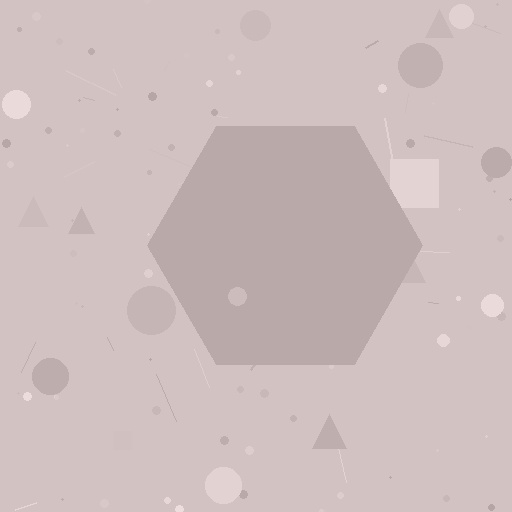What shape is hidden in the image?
A hexagon is hidden in the image.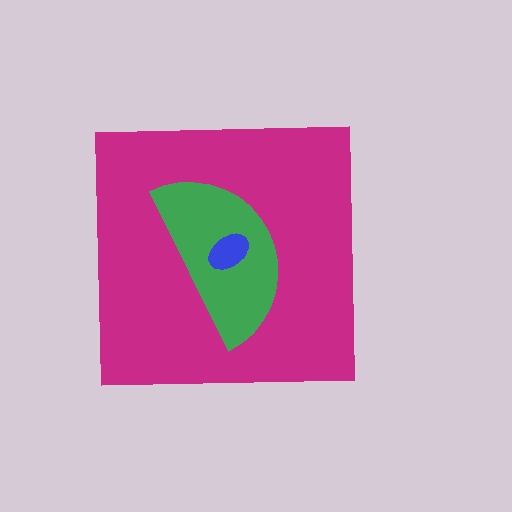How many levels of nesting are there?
3.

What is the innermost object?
The blue ellipse.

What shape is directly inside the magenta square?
The green semicircle.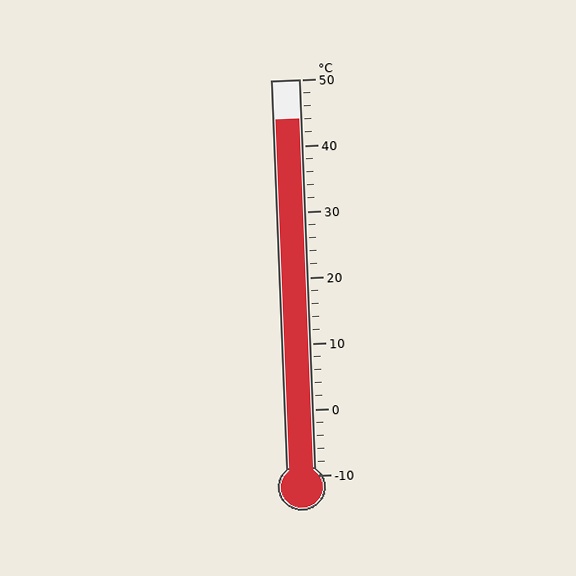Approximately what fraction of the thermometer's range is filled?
The thermometer is filled to approximately 90% of its range.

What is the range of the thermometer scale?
The thermometer scale ranges from -10°C to 50°C.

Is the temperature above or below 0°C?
The temperature is above 0°C.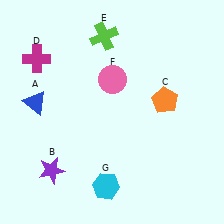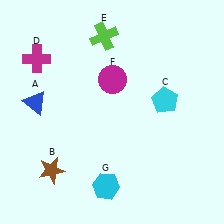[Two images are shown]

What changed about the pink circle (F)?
In Image 1, F is pink. In Image 2, it changed to magenta.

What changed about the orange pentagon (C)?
In Image 1, C is orange. In Image 2, it changed to cyan.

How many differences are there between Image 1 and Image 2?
There are 3 differences between the two images.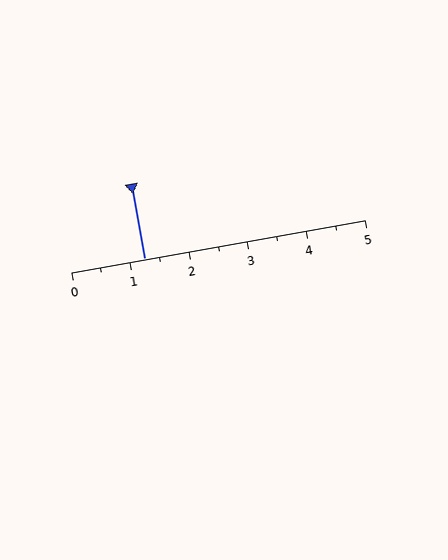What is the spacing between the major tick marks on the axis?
The major ticks are spaced 1 apart.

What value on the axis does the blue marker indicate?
The marker indicates approximately 1.2.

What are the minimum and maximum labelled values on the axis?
The axis runs from 0 to 5.